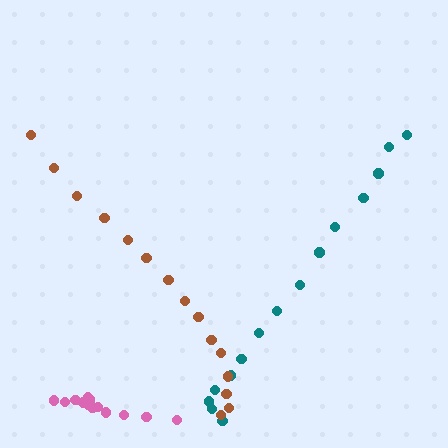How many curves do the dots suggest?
There are 3 distinct paths.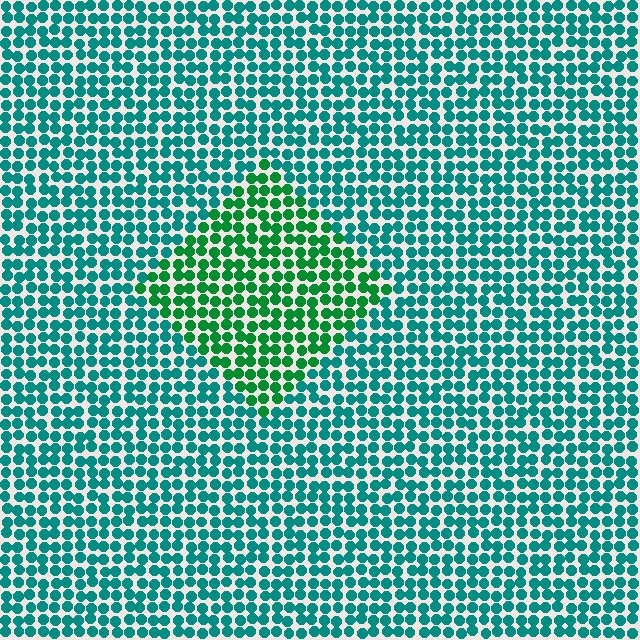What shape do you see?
I see a diamond.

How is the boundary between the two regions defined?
The boundary is defined purely by a slight shift in hue (about 35 degrees). Spacing, size, and orientation are identical on both sides.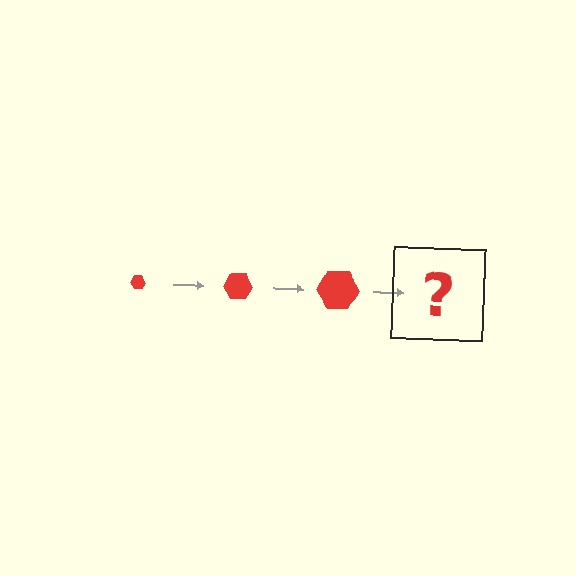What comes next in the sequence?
The next element should be a red hexagon, larger than the previous one.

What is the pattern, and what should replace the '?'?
The pattern is that the hexagon gets progressively larger each step. The '?' should be a red hexagon, larger than the previous one.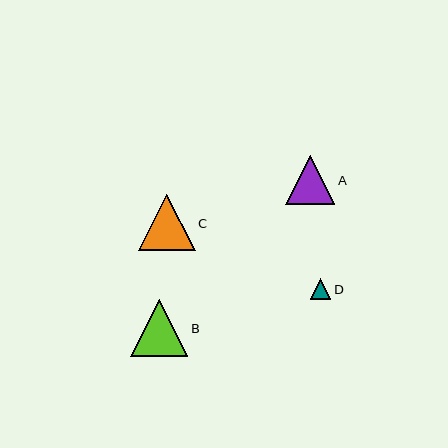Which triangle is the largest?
Triangle B is the largest with a size of approximately 57 pixels.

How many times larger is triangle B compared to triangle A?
Triangle B is approximately 1.2 times the size of triangle A.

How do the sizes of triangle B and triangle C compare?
Triangle B and triangle C are approximately the same size.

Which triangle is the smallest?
Triangle D is the smallest with a size of approximately 20 pixels.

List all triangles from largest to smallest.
From largest to smallest: B, C, A, D.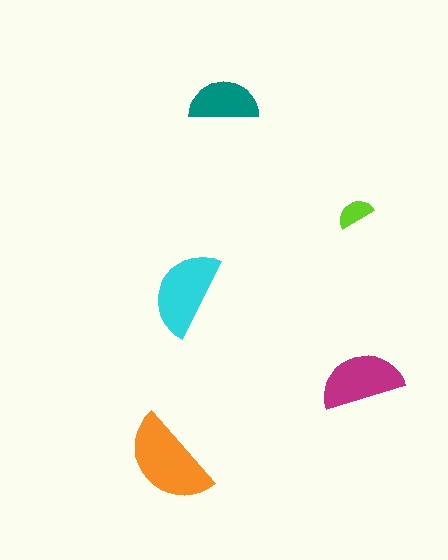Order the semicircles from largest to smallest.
the orange one, the cyan one, the magenta one, the teal one, the lime one.